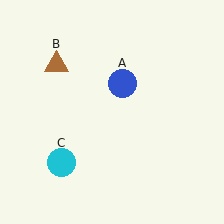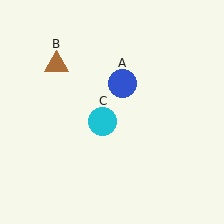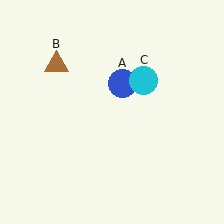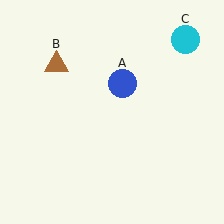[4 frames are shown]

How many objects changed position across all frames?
1 object changed position: cyan circle (object C).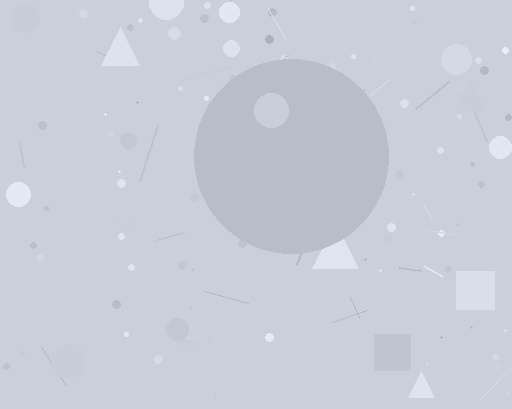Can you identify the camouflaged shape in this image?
The camouflaged shape is a circle.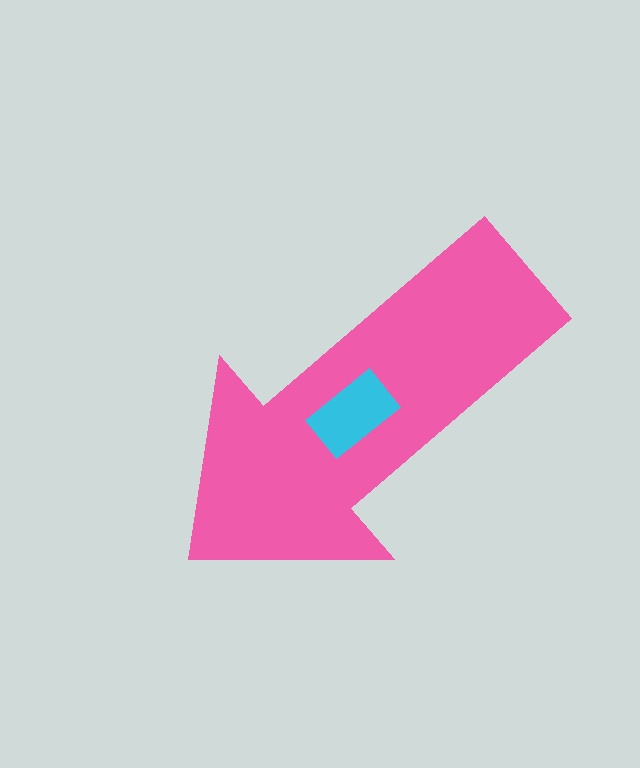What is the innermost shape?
The cyan rectangle.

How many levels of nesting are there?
2.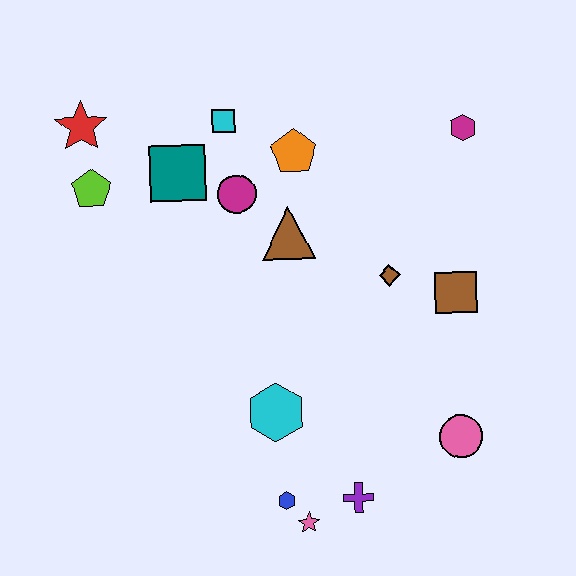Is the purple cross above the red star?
No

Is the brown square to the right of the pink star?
Yes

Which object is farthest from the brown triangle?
The pink star is farthest from the brown triangle.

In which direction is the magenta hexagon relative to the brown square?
The magenta hexagon is above the brown square.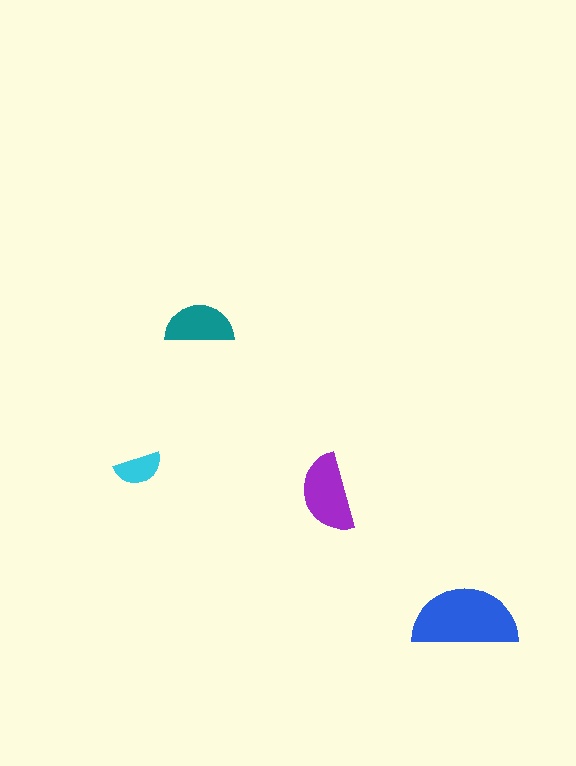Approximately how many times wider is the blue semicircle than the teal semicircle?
About 1.5 times wider.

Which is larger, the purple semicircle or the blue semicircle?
The blue one.